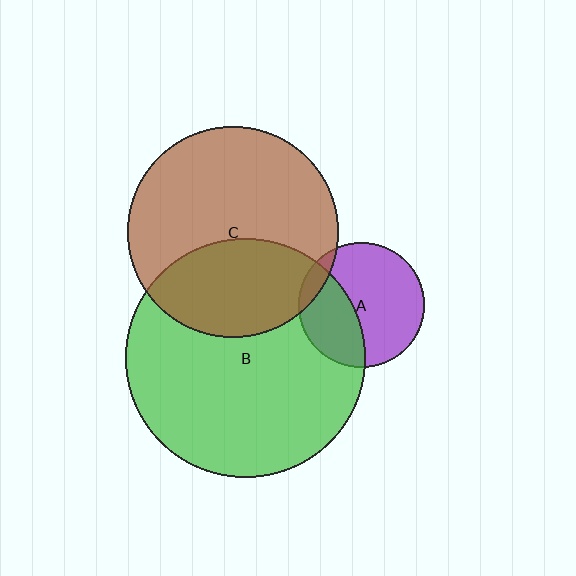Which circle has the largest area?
Circle B (green).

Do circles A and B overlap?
Yes.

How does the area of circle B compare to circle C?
Approximately 1.3 times.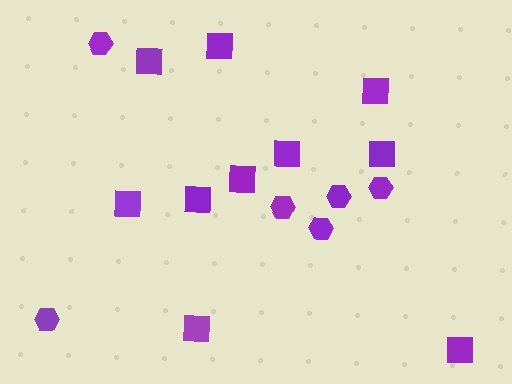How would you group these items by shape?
There are 2 groups: one group of squares (10) and one group of hexagons (6).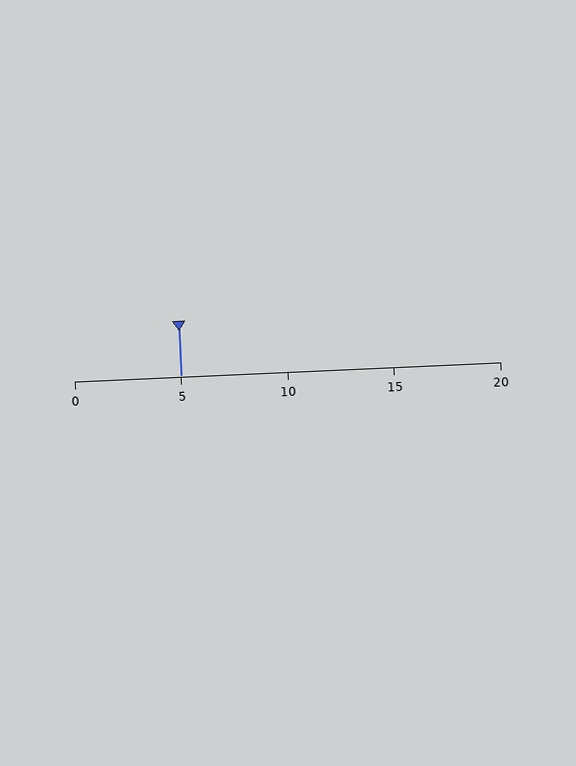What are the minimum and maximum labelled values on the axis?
The axis runs from 0 to 20.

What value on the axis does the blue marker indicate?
The marker indicates approximately 5.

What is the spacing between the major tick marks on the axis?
The major ticks are spaced 5 apart.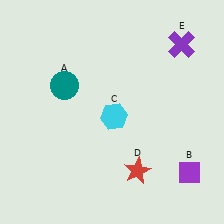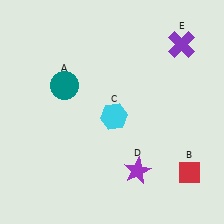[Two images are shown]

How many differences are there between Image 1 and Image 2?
There are 2 differences between the two images.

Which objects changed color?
B changed from purple to red. D changed from red to purple.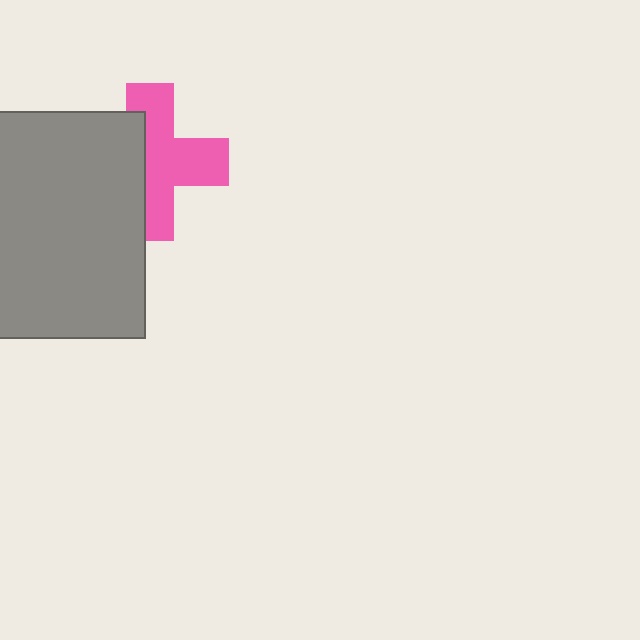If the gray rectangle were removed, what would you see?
You would see the complete pink cross.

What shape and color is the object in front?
The object in front is a gray rectangle.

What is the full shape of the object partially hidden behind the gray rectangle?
The partially hidden object is a pink cross.